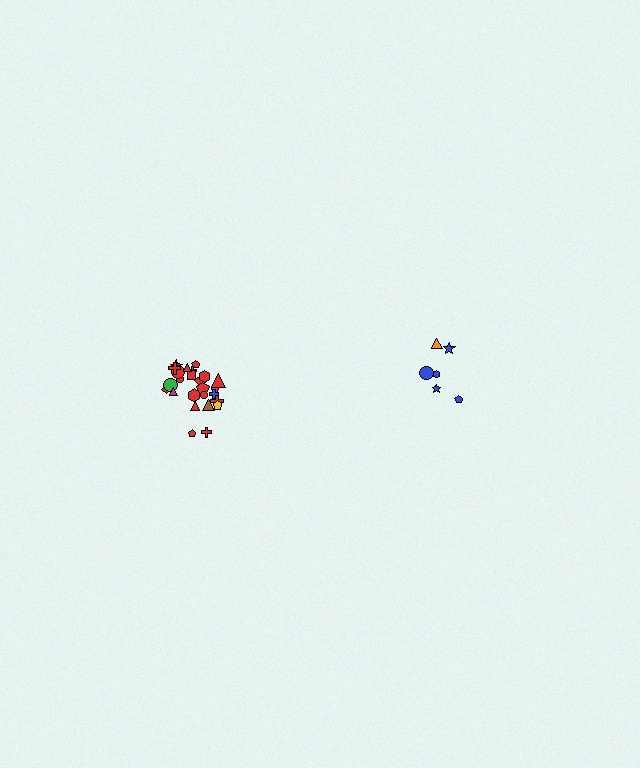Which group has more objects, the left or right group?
The left group.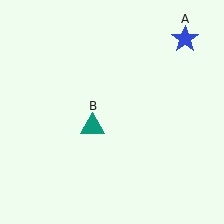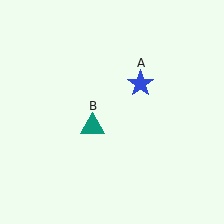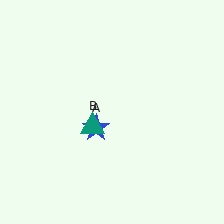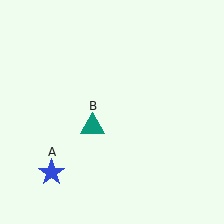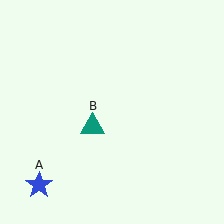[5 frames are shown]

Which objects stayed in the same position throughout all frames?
Teal triangle (object B) remained stationary.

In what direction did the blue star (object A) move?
The blue star (object A) moved down and to the left.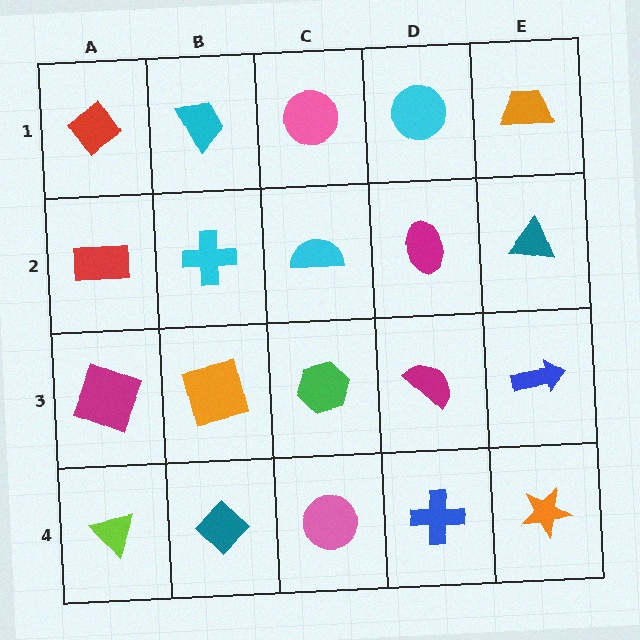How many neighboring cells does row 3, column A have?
3.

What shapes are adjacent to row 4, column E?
A blue arrow (row 3, column E), a blue cross (row 4, column D).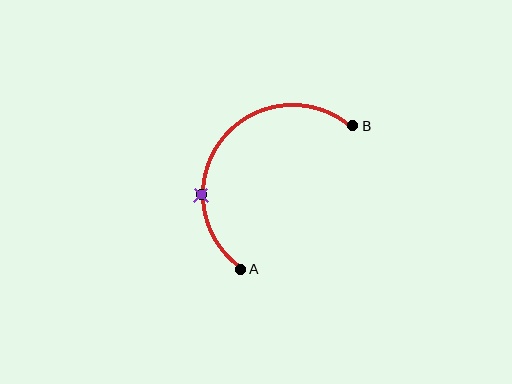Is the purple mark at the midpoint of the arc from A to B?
No. The purple mark lies on the arc but is closer to endpoint A. The arc midpoint would be at the point on the curve equidistant along the arc from both A and B.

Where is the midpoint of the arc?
The arc midpoint is the point on the curve farthest from the straight line joining A and B. It sits above and to the left of that line.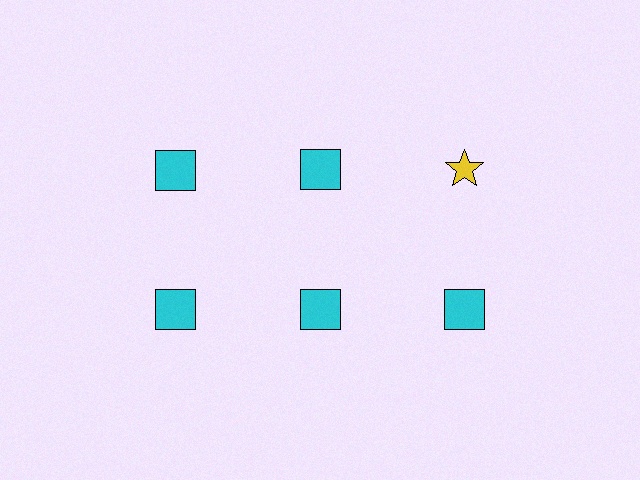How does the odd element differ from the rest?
It differs in both color (yellow instead of cyan) and shape (star instead of square).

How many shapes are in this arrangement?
There are 6 shapes arranged in a grid pattern.